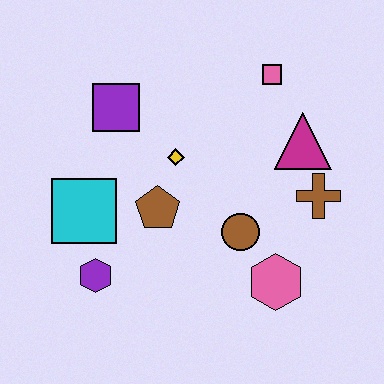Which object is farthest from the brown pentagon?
The pink square is farthest from the brown pentagon.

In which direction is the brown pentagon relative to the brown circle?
The brown pentagon is to the left of the brown circle.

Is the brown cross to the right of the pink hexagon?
Yes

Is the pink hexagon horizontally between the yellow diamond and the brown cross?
Yes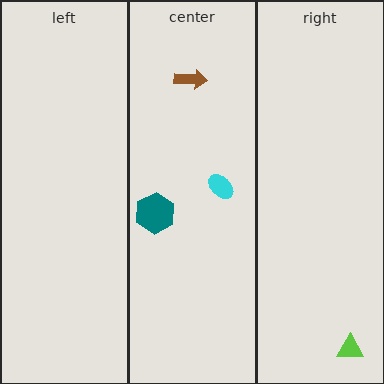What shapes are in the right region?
The lime triangle.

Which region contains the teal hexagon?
The center region.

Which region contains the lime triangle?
The right region.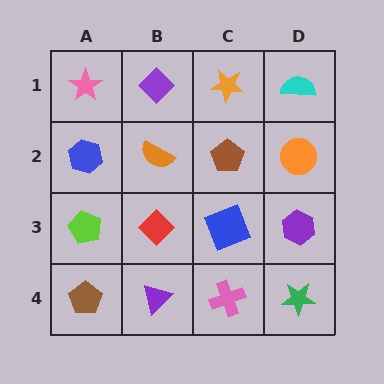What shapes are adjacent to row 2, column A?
A pink star (row 1, column A), a lime pentagon (row 3, column A), an orange semicircle (row 2, column B).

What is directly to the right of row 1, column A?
A purple diamond.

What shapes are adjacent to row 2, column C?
An orange star (row 1, column C), a blue square (row 3, column C), an orange semicircle (row 2, column B), an orange circle (row 2, column D).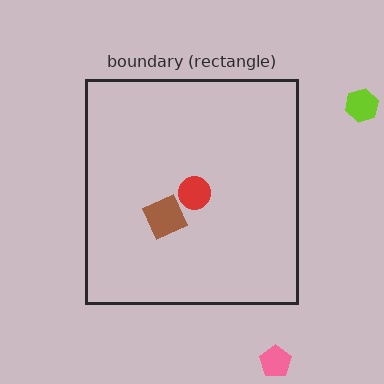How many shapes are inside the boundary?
2 inside, 2 outside.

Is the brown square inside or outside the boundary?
Inside.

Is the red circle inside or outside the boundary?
Inside.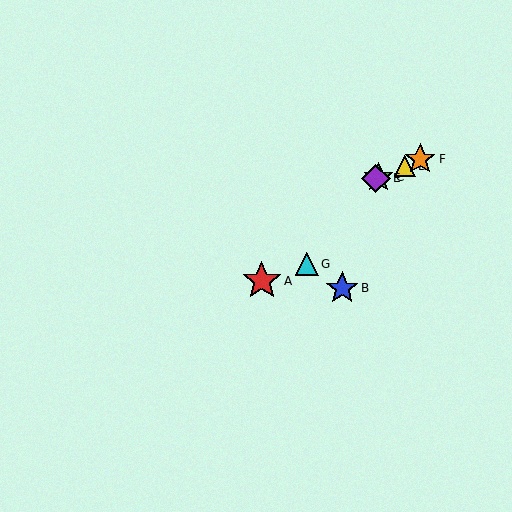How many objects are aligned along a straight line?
4 objects (C, D, E, F) are aligned along a straight line.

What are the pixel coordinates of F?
Object F is at (420, 159).